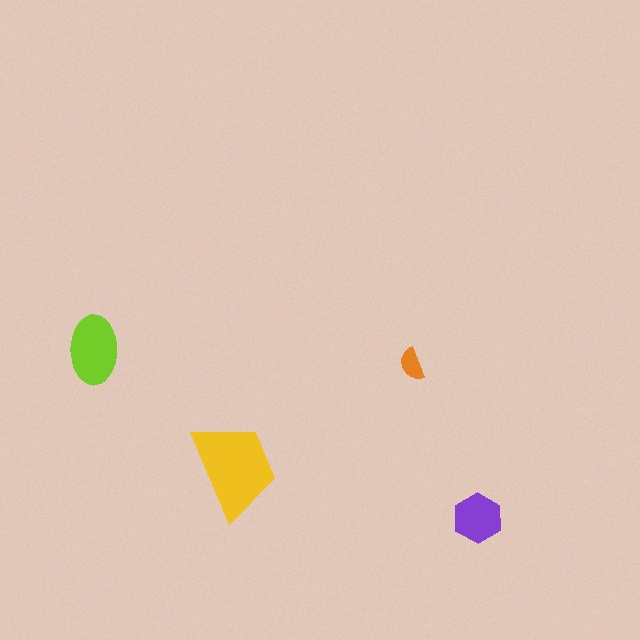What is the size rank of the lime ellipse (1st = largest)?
2nd.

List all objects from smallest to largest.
The orange semicircle, the purple hexagon, the lime ellipse, the yellow trapezoid.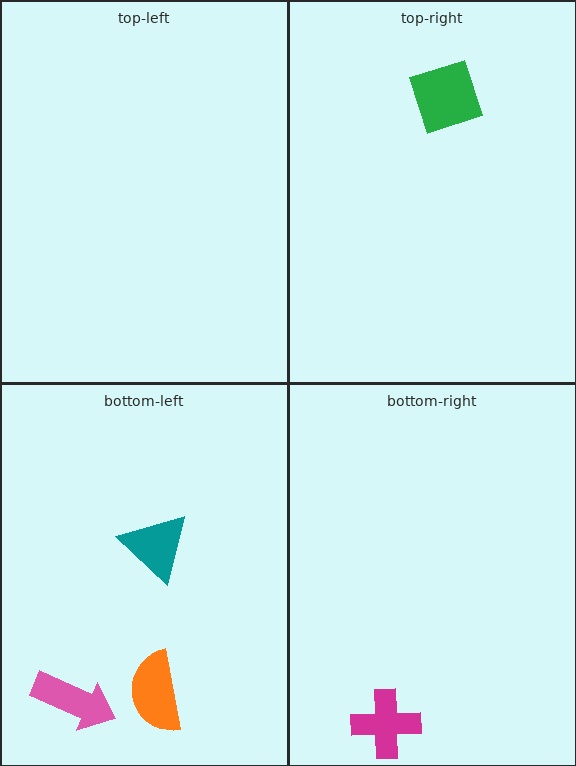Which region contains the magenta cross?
The bottom-right region.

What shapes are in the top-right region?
The green diamond.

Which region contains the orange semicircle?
The bottom-left region.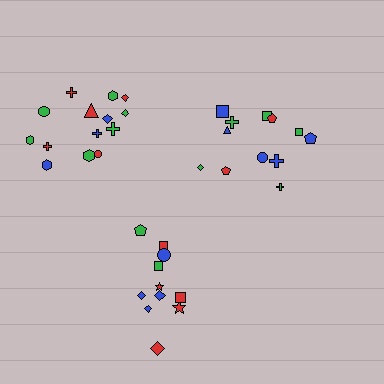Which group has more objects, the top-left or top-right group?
The top-left group.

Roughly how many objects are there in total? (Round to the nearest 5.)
Roughly 35 objects in total.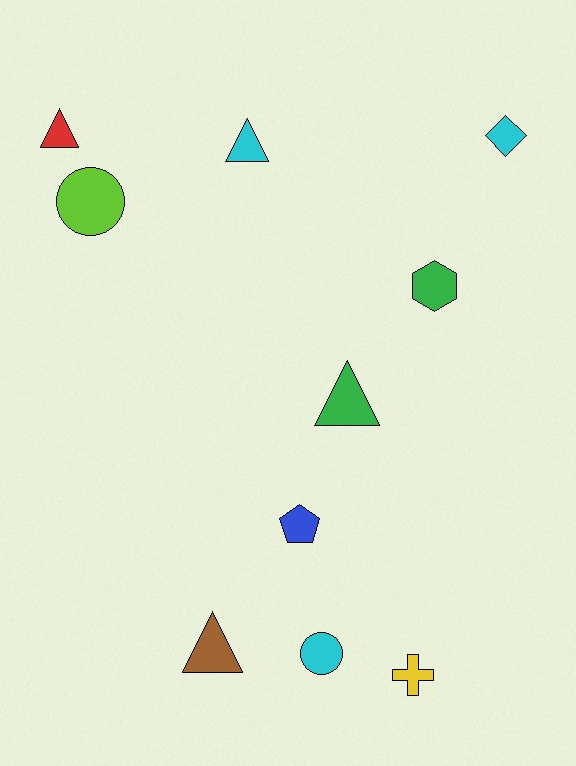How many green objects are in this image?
There are 2 green objects.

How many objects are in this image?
There are 10 objects.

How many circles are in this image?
There are 2 circles.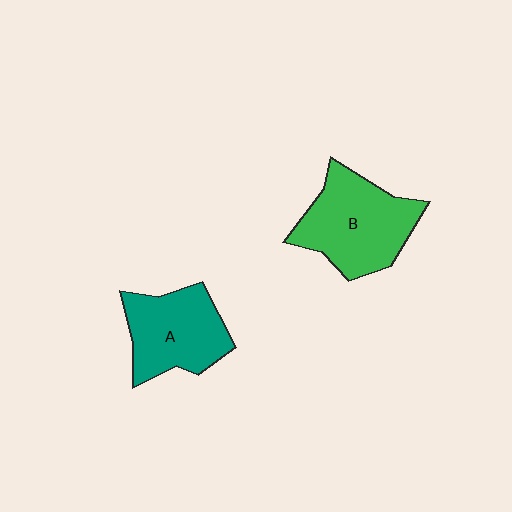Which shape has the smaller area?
Shape A (teal).